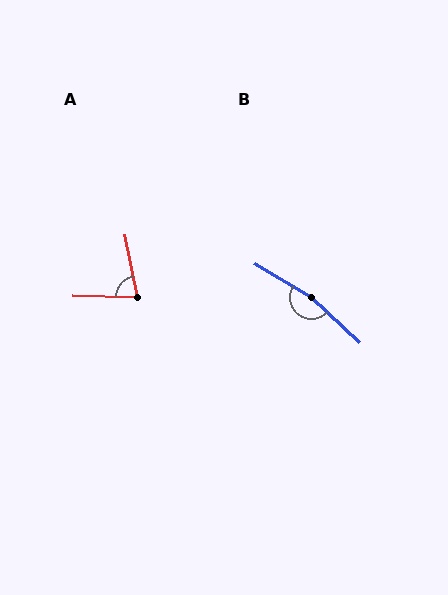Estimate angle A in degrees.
Approximately 78 degrees.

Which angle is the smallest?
A, at approximately 78 degrees.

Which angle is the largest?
B, at approximately 168 degrees.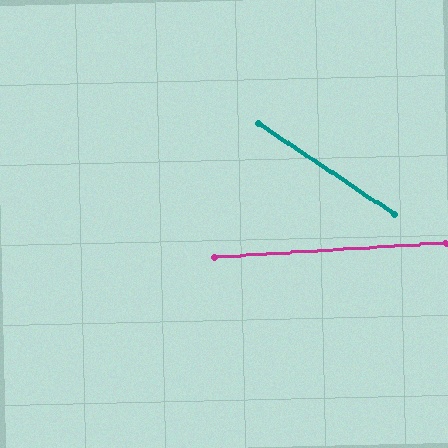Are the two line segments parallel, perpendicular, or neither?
Neither parallel nor perpendicular — they differ by about 37°.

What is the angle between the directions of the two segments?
Approximately 37 degrees.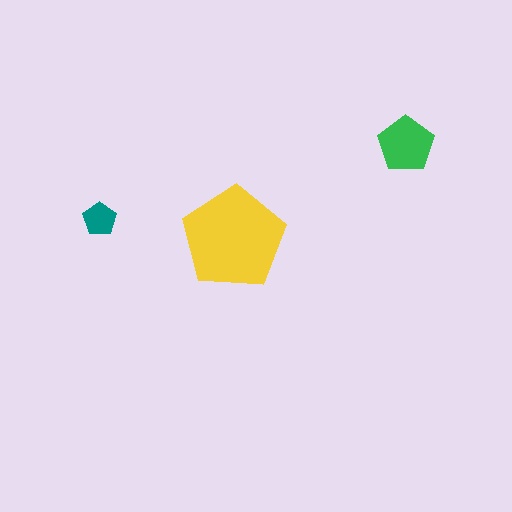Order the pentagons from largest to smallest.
the yellow one, the green one, the teal one.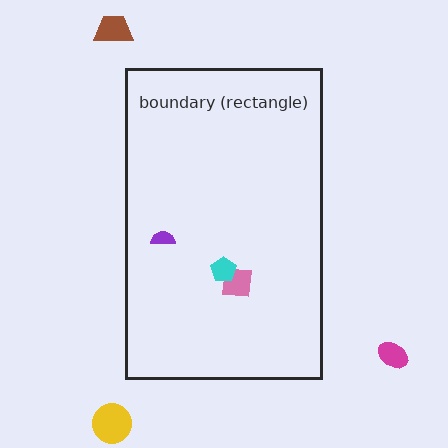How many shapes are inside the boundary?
3 inside, 3 outside.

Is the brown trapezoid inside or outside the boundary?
Outside.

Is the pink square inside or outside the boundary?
Inside.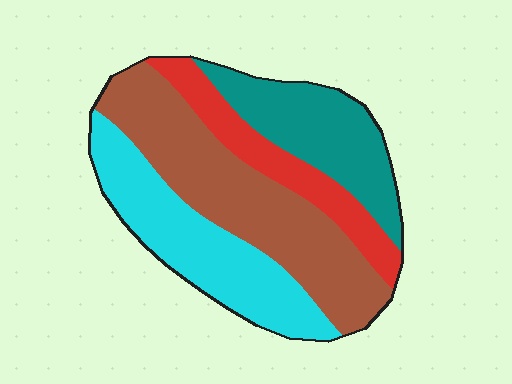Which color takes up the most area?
Brown, at roughly 35%.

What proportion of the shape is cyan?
Cyan covers about 25% of the shape.